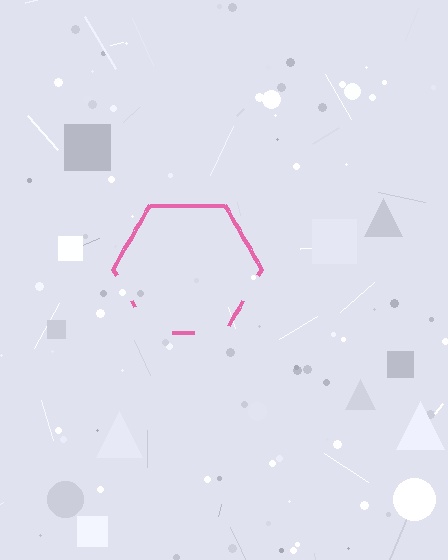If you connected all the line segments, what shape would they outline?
They would outline a hexagon.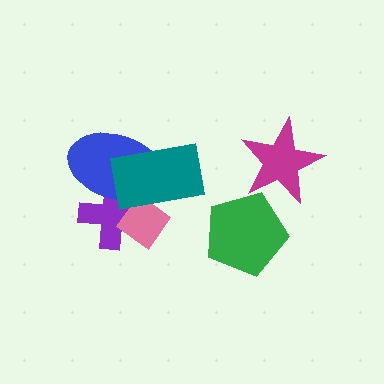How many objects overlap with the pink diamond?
3 objects overlap with the pink diamond.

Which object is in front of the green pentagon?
The magenta star is in front of the green pentagon.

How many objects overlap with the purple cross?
3 objects overlap with the purple cross.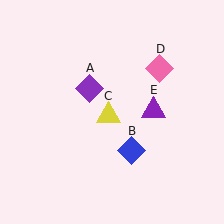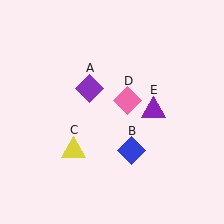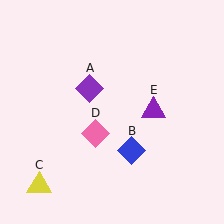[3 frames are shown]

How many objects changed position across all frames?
2 objects changed position: yellow triangle (object C), pink diamond (object D).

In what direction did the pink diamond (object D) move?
The pink diamond (object D) moved down and to the left.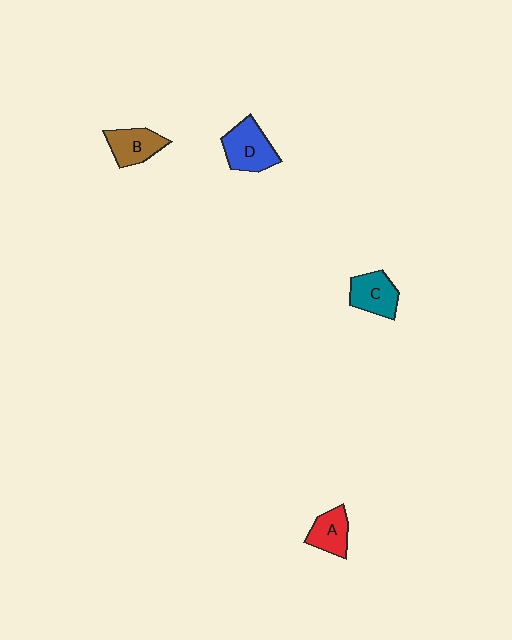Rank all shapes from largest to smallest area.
From largest to smallest: D (blue), C (teal), B (brown), A (red).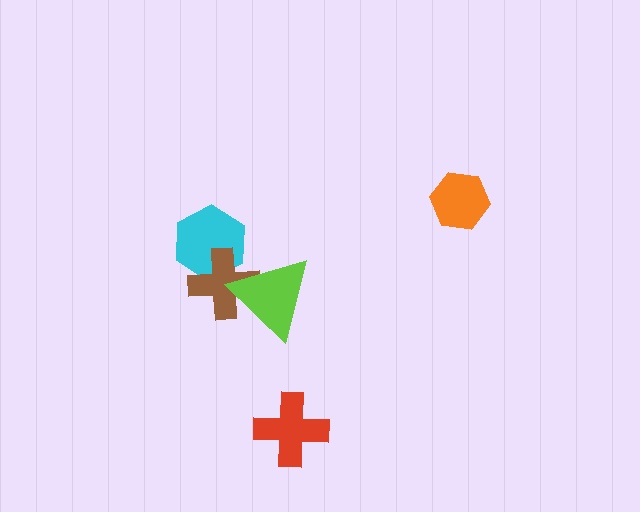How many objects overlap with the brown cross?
2 objects overlap with the brown cross.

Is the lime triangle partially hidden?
No, no other shape covers it.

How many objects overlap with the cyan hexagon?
1 object overlaps with the cyan hexagon.